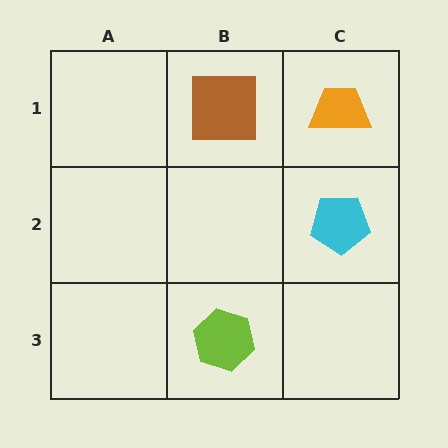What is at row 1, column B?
A brown square.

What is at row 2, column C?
A cyan pentagon.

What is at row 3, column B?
A lime hexagon.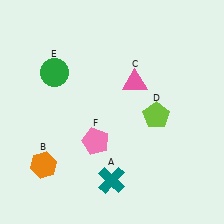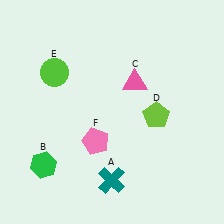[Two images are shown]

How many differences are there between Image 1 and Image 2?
There are 2 differences between the two images.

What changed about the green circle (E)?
In Image 1, E is green. In Image 2, it changed to lime.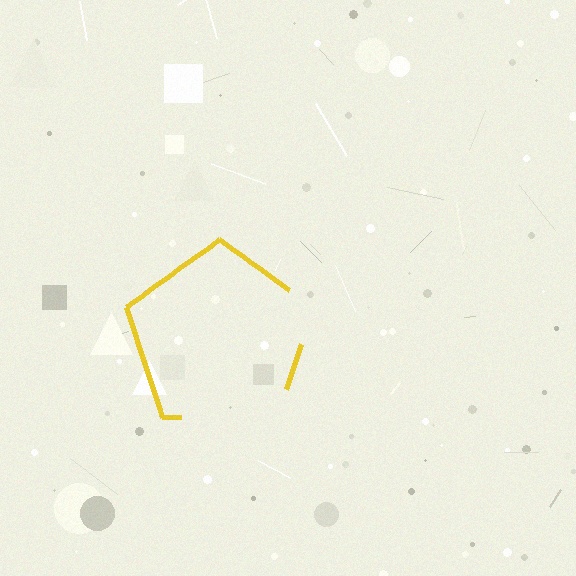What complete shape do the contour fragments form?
The contour fragments form a pentagon.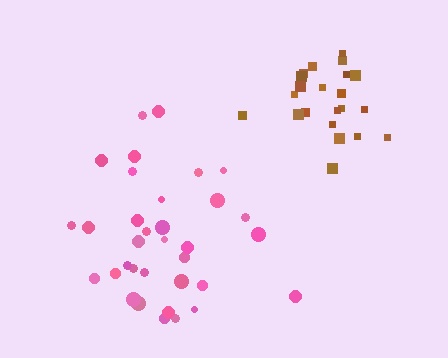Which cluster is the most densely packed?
Brown.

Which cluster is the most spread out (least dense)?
Pink.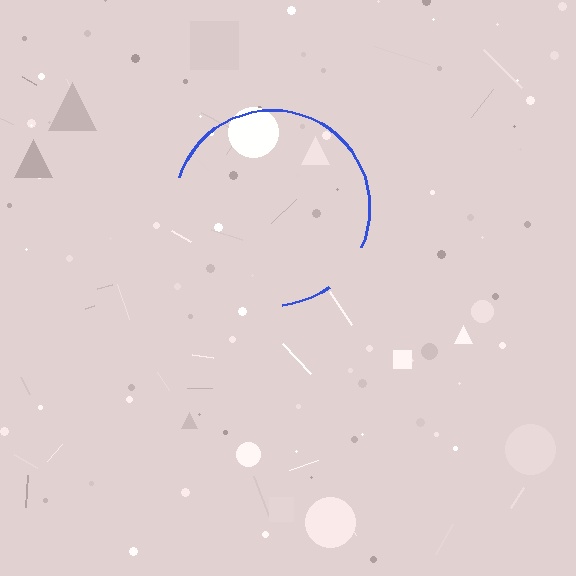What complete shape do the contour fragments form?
The contour fragments form a circle.